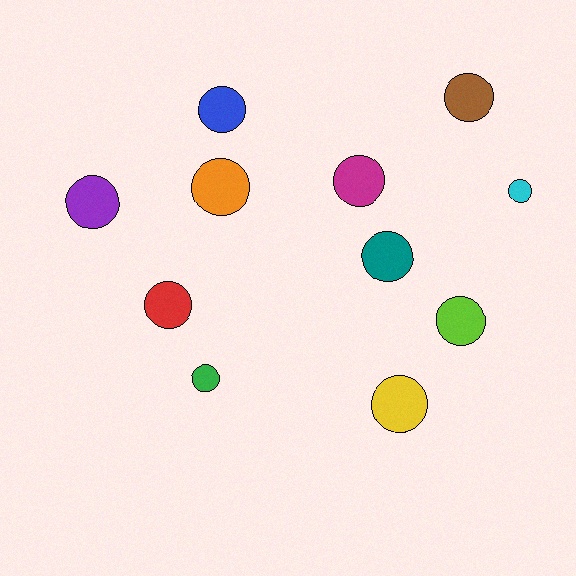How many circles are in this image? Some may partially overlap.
There are 11 circles.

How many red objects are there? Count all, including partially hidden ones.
There is 1 red object.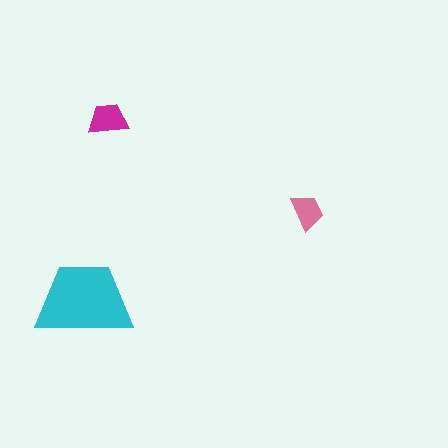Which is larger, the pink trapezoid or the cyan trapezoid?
The cyan one.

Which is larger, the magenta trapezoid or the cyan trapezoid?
The cyan one.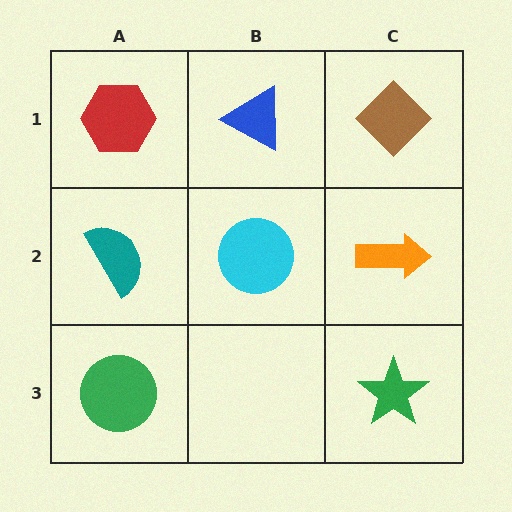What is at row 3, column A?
A green circle.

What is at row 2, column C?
An orange arrow.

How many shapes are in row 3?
2 shapes.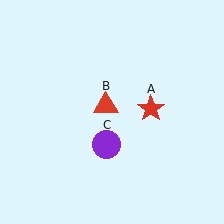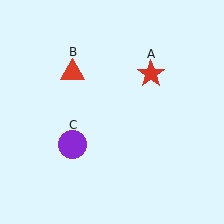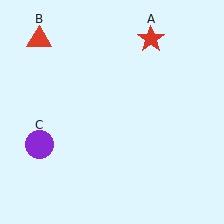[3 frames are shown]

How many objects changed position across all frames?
3 objects changed position: red star (object A), red triangle (object B), purple circle (object C).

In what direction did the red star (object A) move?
The red star (object A) moved up.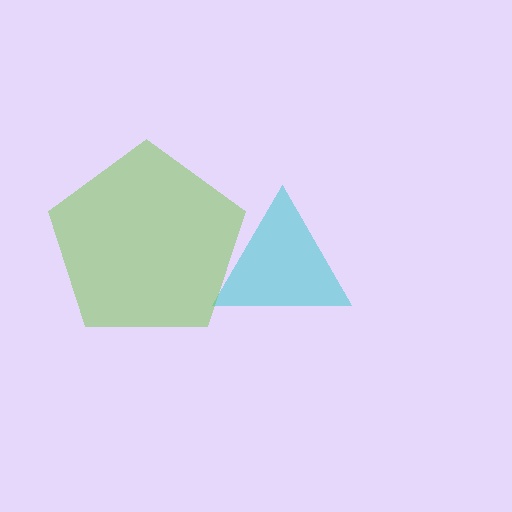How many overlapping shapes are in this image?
There are 2 overlapping shapes in the image.